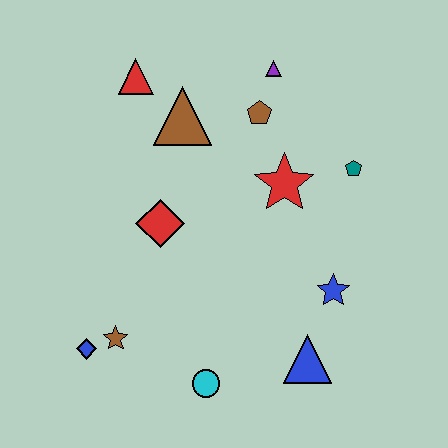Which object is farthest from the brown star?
The purple triangle is farthest from the brown star.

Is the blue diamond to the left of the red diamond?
Yes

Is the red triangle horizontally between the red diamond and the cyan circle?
No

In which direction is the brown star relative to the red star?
The brown star is to the left of the red star.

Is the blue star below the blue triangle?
No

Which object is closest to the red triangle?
The brown triangle is closest to the red triangle.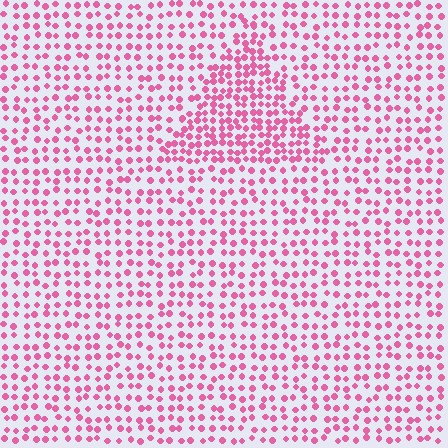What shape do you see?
I see a triangle.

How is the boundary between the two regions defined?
The boundary is defined by a change in element density (approximately 1.8x ratio). All elements are the same color, size, and shape.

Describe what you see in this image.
The image contains small pink elements arranged at two different densities. A triangle-shaped region is visible where the elements are more densely packed than the surrounding area.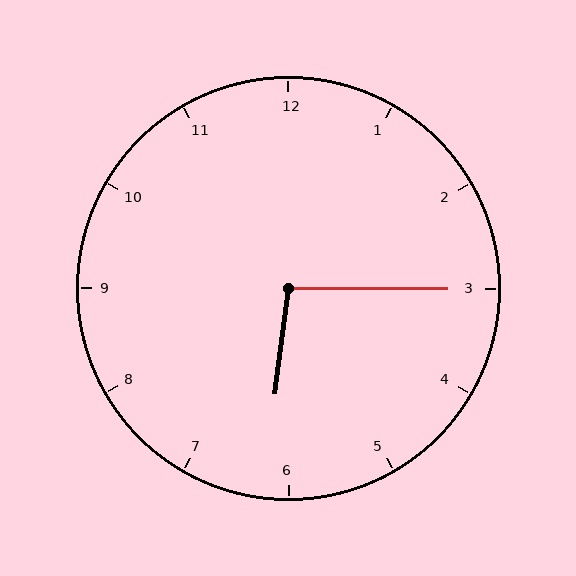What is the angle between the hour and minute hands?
Approximately 98 degrees.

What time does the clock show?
6:15.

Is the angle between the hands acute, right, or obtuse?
It is obtuse.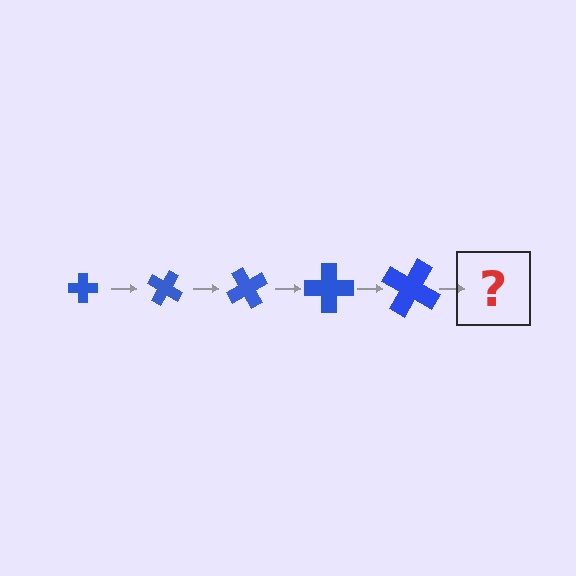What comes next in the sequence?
The next element should be a cross, larger than the previous one and rotated 150 degrees from the start.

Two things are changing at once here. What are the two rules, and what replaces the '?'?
The two rules are that the cross grows larger each step and it rotates 30 degrees each step. The '?' should be a cross, larger than the previous one and rotated 150 degrees from the start.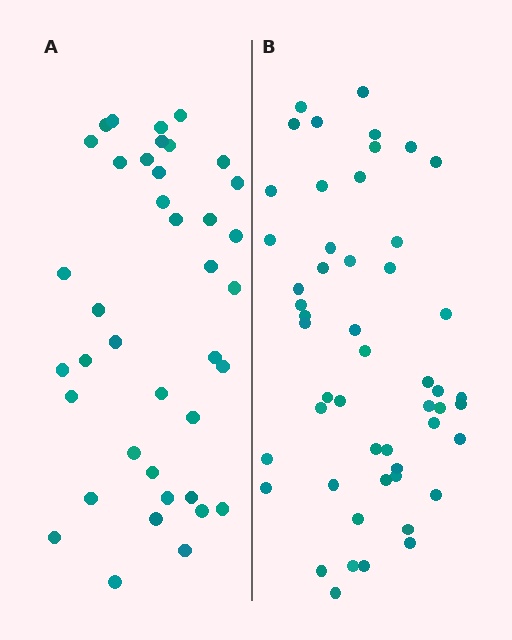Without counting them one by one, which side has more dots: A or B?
Region B (the right region) has more dots.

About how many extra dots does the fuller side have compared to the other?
Region B has roughly 12 or so more dots than region A.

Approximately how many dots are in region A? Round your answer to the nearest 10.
About 40 dots. (The exact count is 39, which rounds to 40.)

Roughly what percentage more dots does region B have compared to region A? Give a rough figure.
About 30% more.